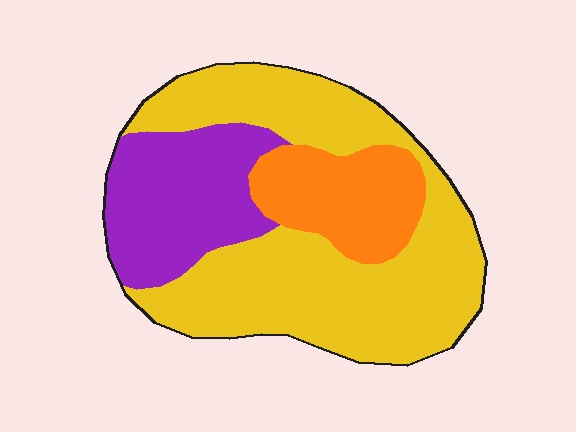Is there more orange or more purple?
Purple.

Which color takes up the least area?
Orange, at roughly 20%.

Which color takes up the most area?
Yellow, at roughly 60%.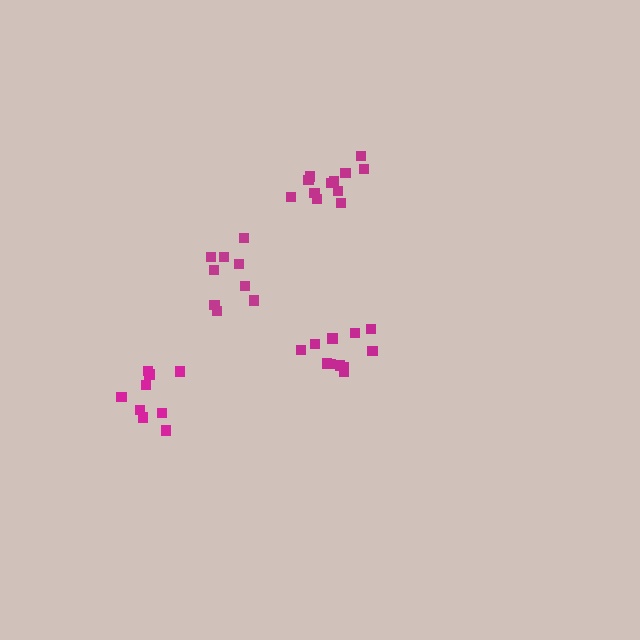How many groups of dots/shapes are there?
There are 4 groups.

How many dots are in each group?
Group 1: 11 dots, Group 2: 9 dots, Group 3: 12 dots, Group 4: 9 dots (41 total).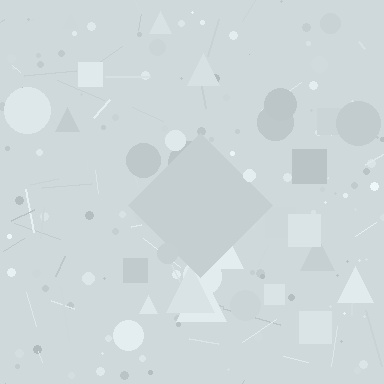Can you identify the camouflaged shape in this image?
The camouflaged shape is a diamond.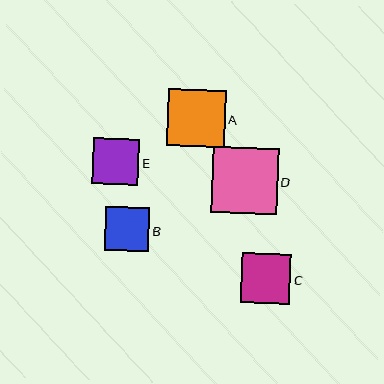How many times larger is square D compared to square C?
Square D is approximately 1.3 times the size of square C.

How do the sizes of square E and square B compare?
Square E and square B are approximately the same size.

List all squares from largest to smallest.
From largest to smallest: D, A, C, E, B.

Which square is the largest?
Square D is the largest with a size of approximately 66 pixels.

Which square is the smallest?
Square B is the smallest with a size of approximately 44 pixels.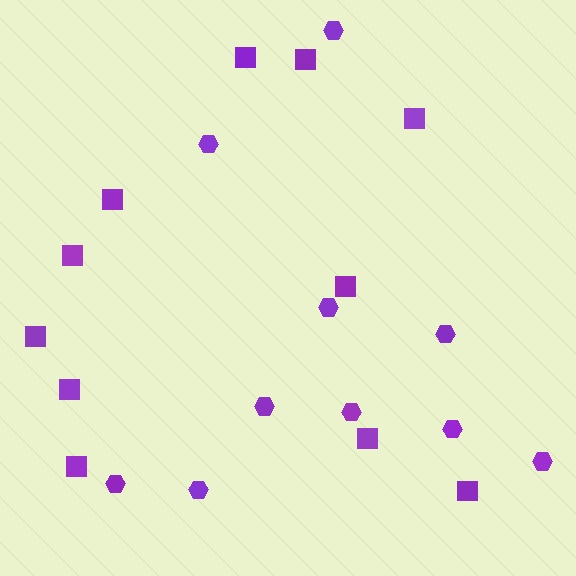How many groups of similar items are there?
There are 2 groups: one group of squares (11) and one group of hexagons (10).